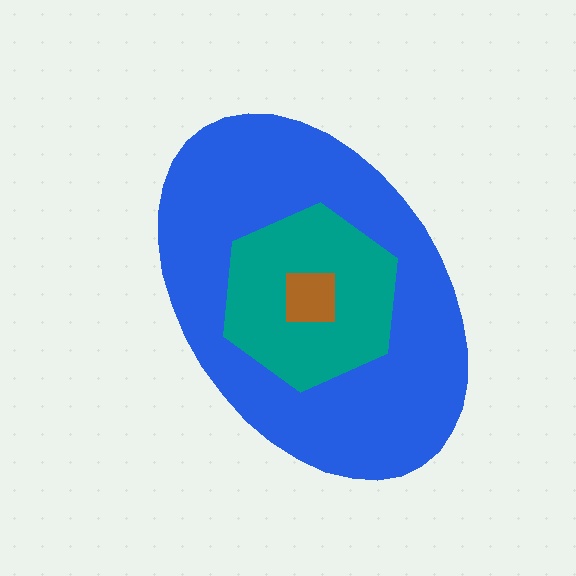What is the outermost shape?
The blue ellipse.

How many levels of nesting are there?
3.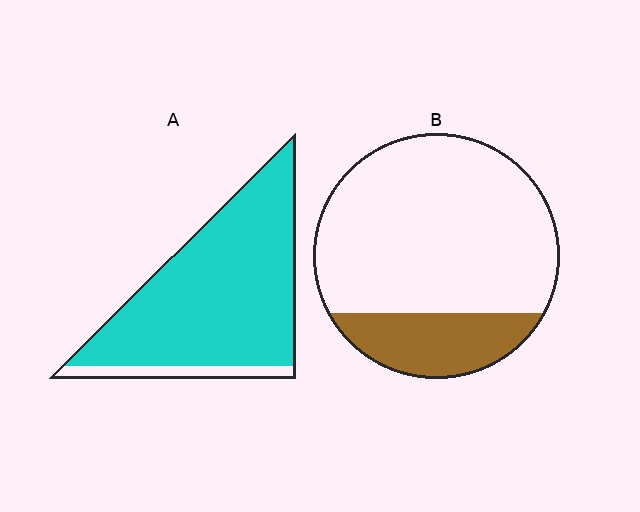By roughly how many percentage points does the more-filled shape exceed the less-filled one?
By roughly 70 percentage points (A over B).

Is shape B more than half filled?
No.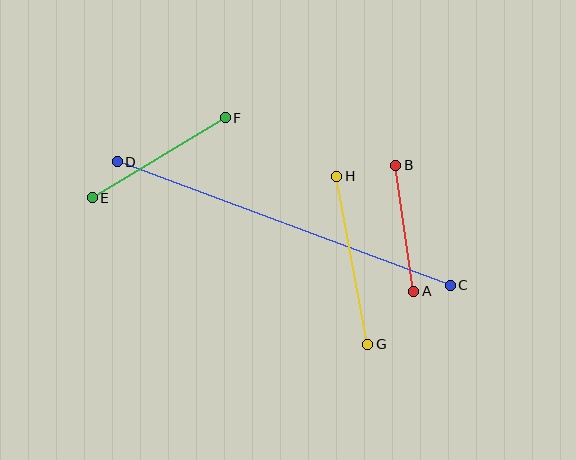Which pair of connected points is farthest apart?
Points C and D are farthest apart.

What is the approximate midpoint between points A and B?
The midpoint is at approximately (405, 228) pixels.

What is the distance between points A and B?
The distance is approximately 127 pixels.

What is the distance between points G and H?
The distance is approximately 171 pixels.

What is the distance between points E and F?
The distance is approximately 155 pixels.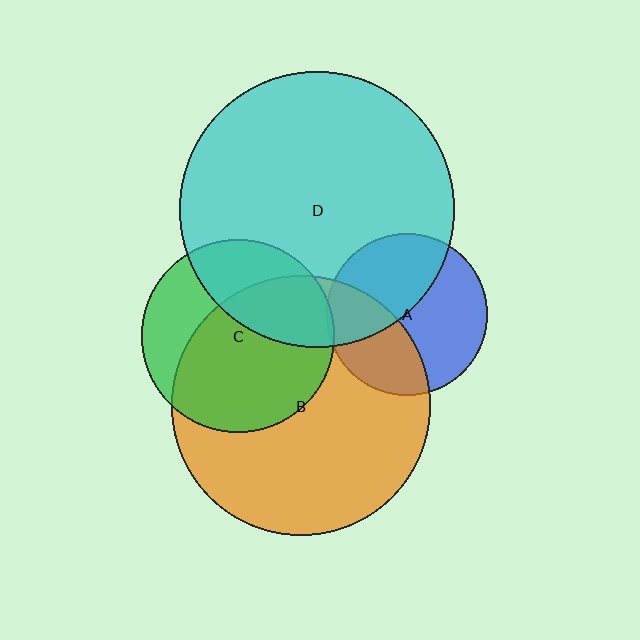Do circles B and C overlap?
Yes.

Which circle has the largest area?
Circle D (cyan).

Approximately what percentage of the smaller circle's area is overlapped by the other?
Approximately 65%.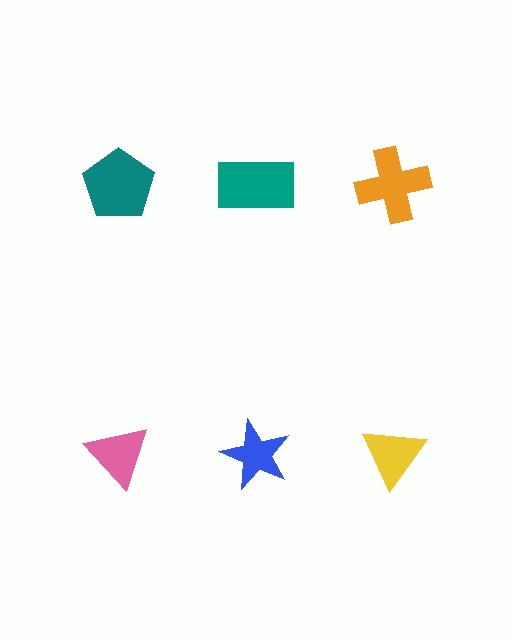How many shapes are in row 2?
3 shapes.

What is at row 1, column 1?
A teal pentagon.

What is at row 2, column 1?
A pink triangle.